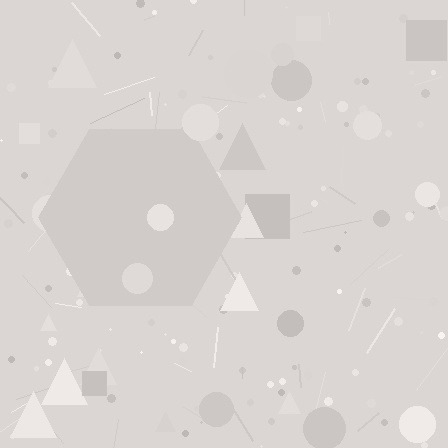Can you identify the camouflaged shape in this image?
The camouflaged shape is a hexagon.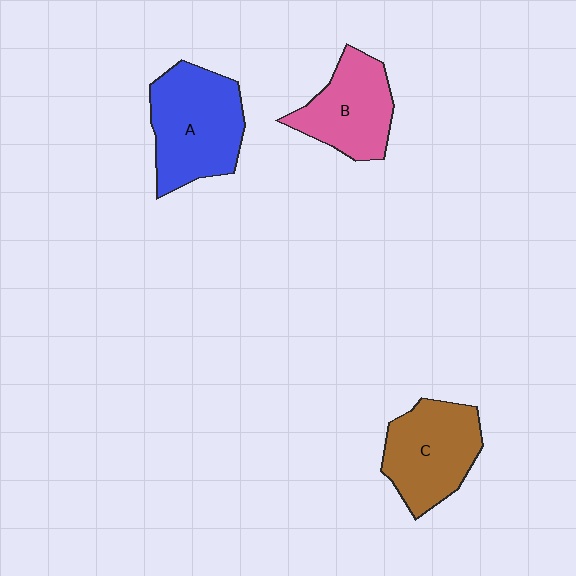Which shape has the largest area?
Shape A (blue).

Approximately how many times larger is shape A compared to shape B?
Approximately 1.3 times.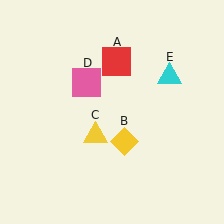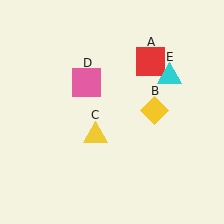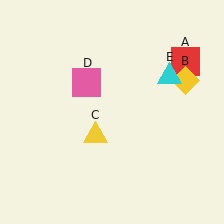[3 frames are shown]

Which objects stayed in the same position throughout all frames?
Yellow triangle (object C) and pink square (object D) and cyan triangle (object E) remained stationary.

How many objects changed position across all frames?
2 objects changed position: red square (object A), yellow diamond (object B).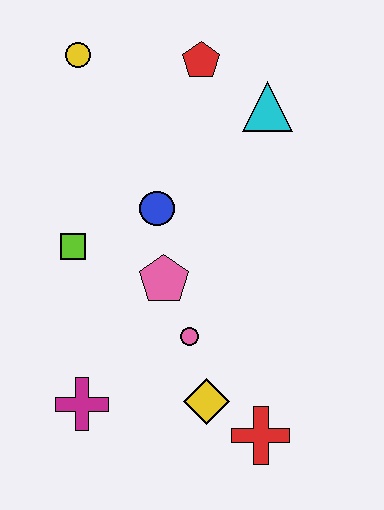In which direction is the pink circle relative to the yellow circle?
The pink circle is below the yellow circle.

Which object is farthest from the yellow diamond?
The yellow circle is farthest from the yellow diamond.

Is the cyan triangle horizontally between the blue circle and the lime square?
No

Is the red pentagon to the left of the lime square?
No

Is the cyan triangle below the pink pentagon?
No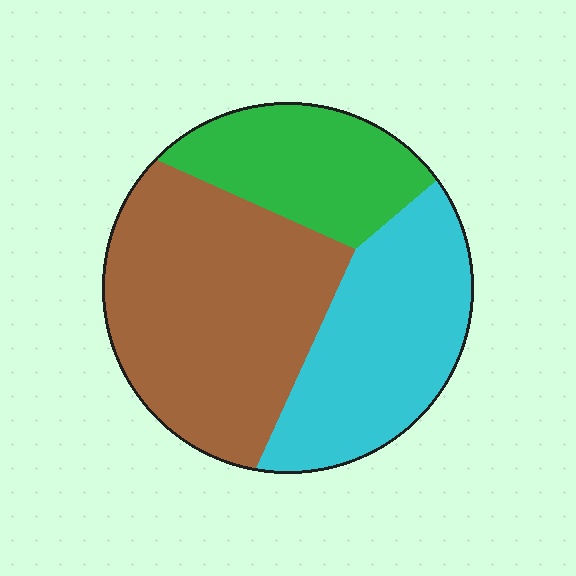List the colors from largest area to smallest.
From largest to smallest: brown, cyan, green.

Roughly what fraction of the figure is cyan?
Cyan takes up about one third (1/3) of the figure.